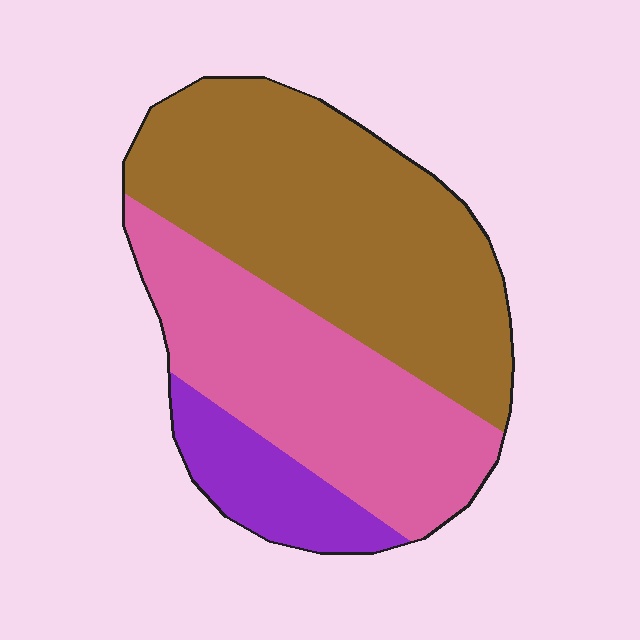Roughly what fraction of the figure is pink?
Pink covers around 35% of the figure.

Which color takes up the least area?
Purple, at roughly 15%.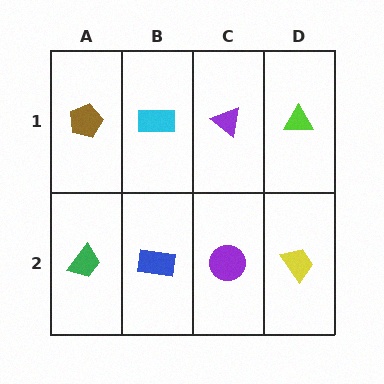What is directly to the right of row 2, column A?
A blue rectangle.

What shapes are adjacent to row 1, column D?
A yellow trapezoid (row 2, column D), a purple triangle (row 1, column C).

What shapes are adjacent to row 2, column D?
A lime triangle (row 1, column D), a purple circle (row 2, column C).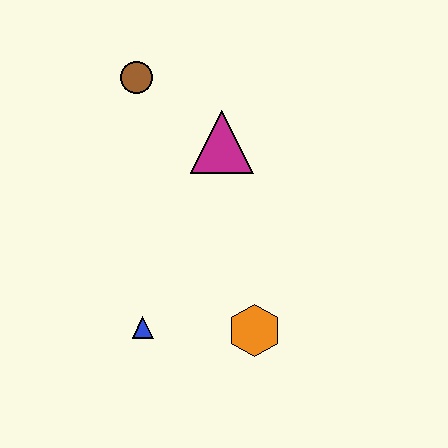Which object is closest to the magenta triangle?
The brown circle is closest to the magenta triangle.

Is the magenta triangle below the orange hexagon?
No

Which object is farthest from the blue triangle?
The brown circle is farthest from the blue triangle.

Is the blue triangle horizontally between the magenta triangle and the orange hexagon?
No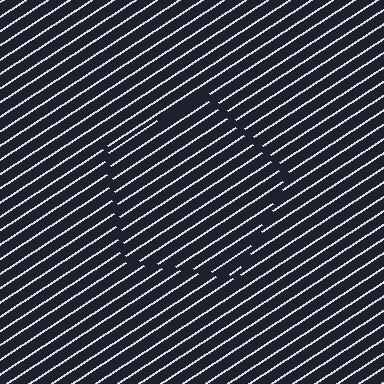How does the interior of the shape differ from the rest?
The interior of the shape contains the same grating, shifted by half a period — the contour is defined by the phase discontinuity where line-ends from the inner and outer gratings abut.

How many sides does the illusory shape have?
5 sides — the line-ends trace a pentagon.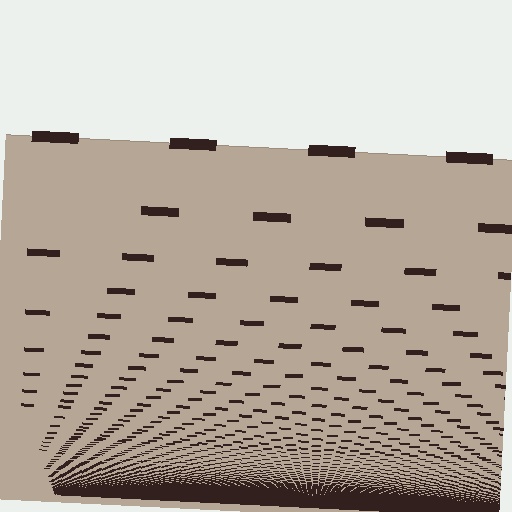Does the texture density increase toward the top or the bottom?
Density increases toward the bottom.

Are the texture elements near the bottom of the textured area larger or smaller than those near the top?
Smaller. The gradient is inverted — elements near the bottom are smaller and denser.